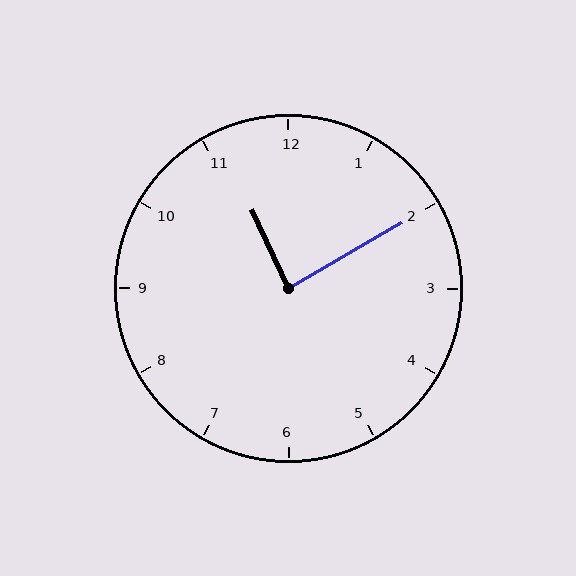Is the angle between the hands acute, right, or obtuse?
It is right.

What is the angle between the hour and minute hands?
Approximately 85 degrees.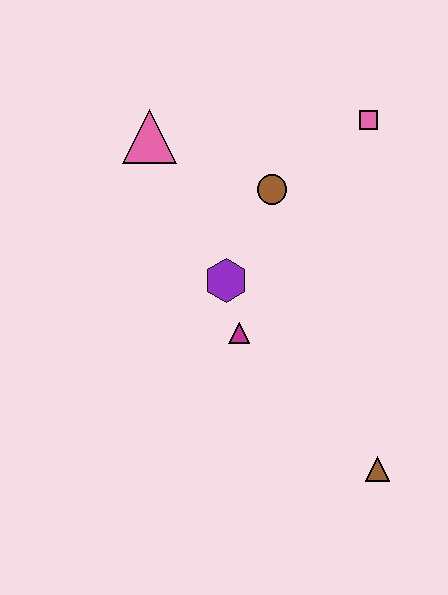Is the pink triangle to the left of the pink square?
Yes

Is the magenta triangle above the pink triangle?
No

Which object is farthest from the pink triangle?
The brown triangle is farthest from the pink triangle.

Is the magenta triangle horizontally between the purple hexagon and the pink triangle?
No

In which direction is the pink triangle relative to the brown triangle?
The pink triangle is above the brown triangle.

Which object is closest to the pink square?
The brown circle is closest to the pink square.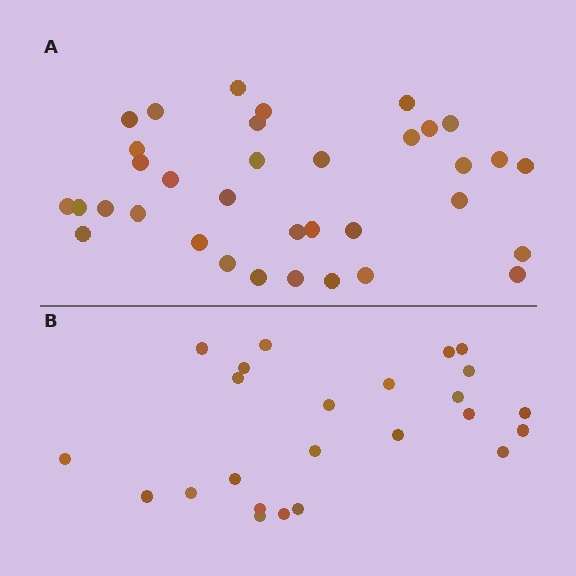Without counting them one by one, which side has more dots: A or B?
Region A (the top region) has more dots.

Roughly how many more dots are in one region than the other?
Region A has roughly 12 or so more dots than region B.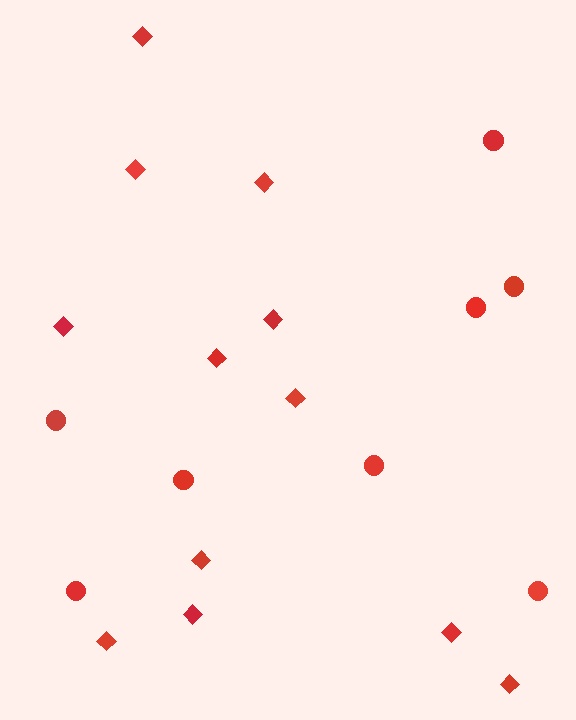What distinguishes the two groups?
There are 2 groups: one group of diamonds (12) and one group of circles (8).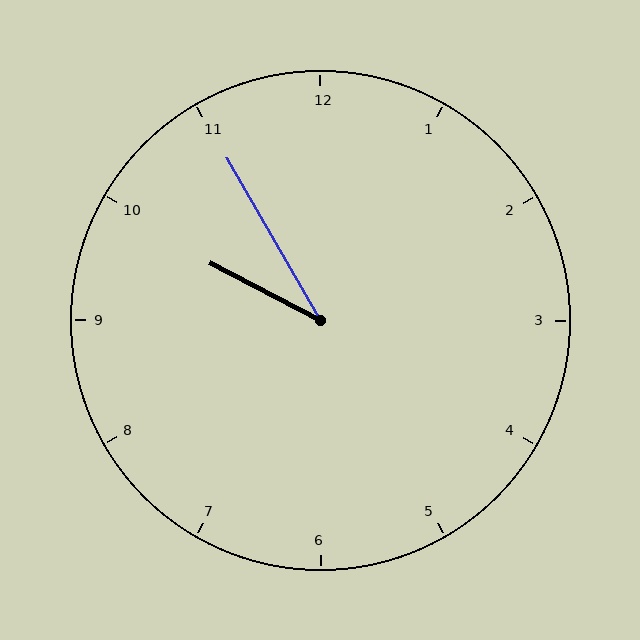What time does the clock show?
9:55.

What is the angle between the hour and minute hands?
Approximately 32 degrees.